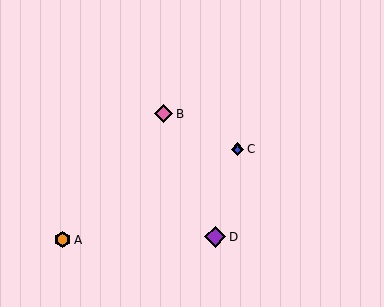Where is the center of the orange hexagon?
The center of the orange hexagon is at (63, 240).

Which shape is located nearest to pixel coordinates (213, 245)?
The purple diamond (labeled D) at (215, 237) is nearest to that location.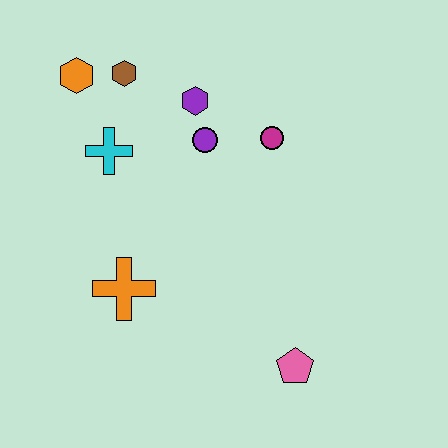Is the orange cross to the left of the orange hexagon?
No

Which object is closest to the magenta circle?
The purple circle is closest to the magenta circle.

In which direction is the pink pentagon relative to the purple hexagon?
The pink pentagon is below the purple hexagon.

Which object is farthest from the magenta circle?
The pink pentagon is farthest from the magenta circle.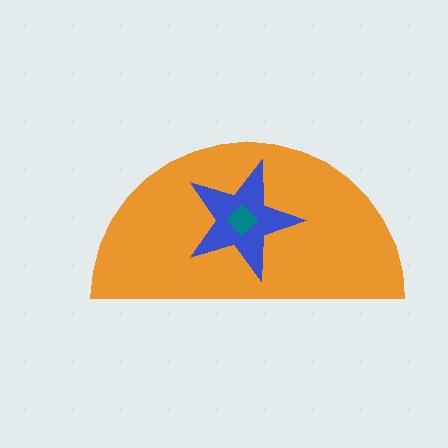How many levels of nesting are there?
3.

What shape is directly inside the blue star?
The teal diamond.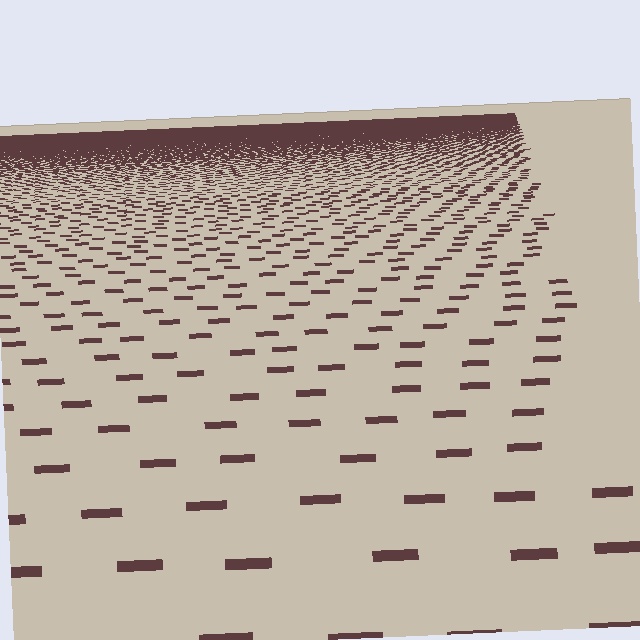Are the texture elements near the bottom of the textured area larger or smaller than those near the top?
Larger. Near the bottom, elements are closer to the viewer and appear at a bigger on-screen size.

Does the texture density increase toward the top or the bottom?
Density increases toward the top.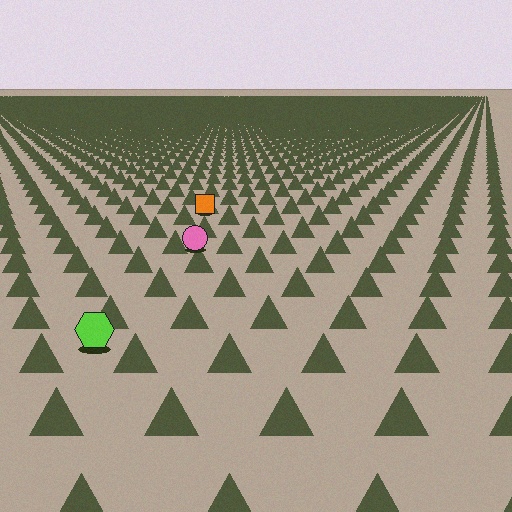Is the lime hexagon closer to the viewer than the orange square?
Yes. The lime hexagon is closer — you can tell from the texture gradient: the ground texture is coarser near it.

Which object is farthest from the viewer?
The orange square is farthest from the viewer. It appears smaller and the ground texture around it is denser.